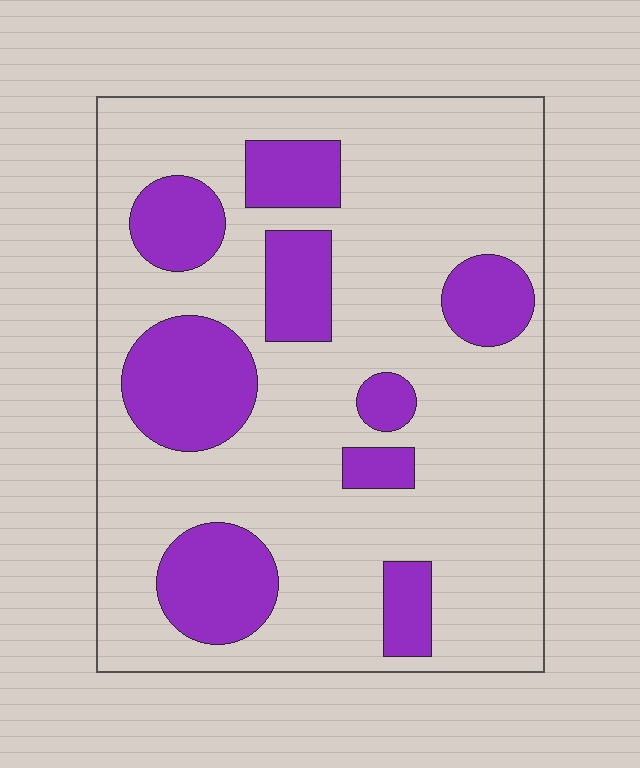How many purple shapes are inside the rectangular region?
9.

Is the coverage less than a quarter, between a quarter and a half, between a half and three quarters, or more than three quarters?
Between a quarter and a half.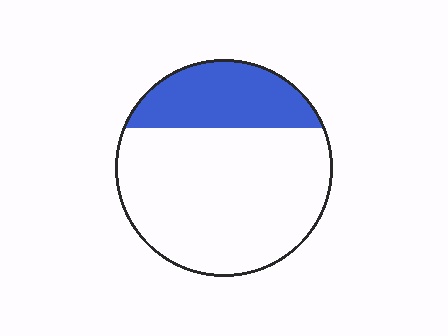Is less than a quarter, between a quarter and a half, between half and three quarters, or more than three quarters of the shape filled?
Between a quarter and a half.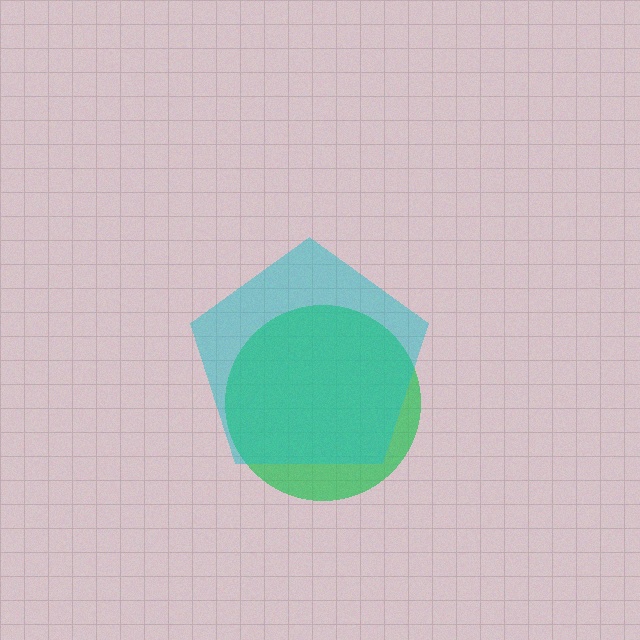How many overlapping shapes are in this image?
There are 2 overlapping shapes in the image.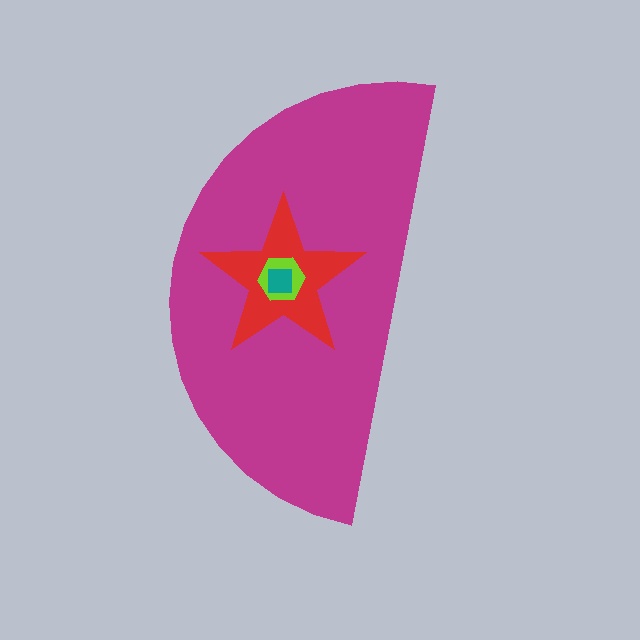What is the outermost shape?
The magenta semicircle.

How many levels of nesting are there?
4.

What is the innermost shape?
The teal square.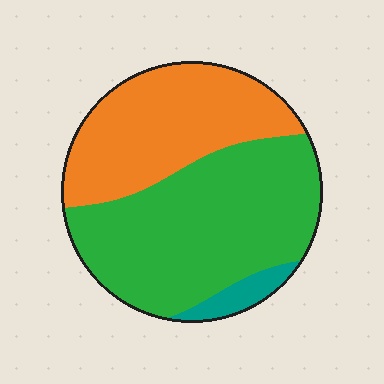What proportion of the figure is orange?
Orange covers about 40% of the figure.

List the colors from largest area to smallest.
From largest to smallest: green, orange, teal.